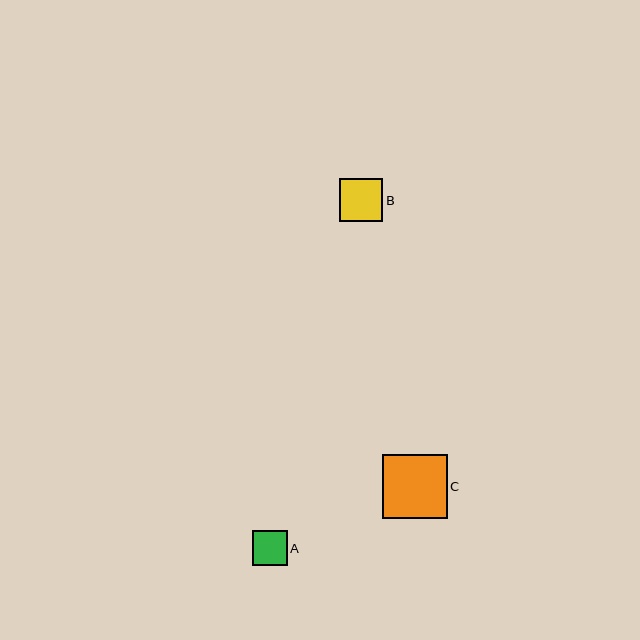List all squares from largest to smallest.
From largest to smallest: C, B, A.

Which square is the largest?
Square C is the largest with a size of approximately 65 pixels.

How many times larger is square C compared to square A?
Square C is approximately 1.8 times the size of square A.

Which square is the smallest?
Square A is the smallest with a size of approximately 35 pixels.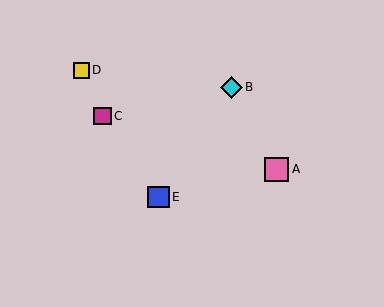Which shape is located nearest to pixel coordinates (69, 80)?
The yellow square (labeled D) at (81, 70) is nearest to that location.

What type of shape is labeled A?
Shape A is a pink square.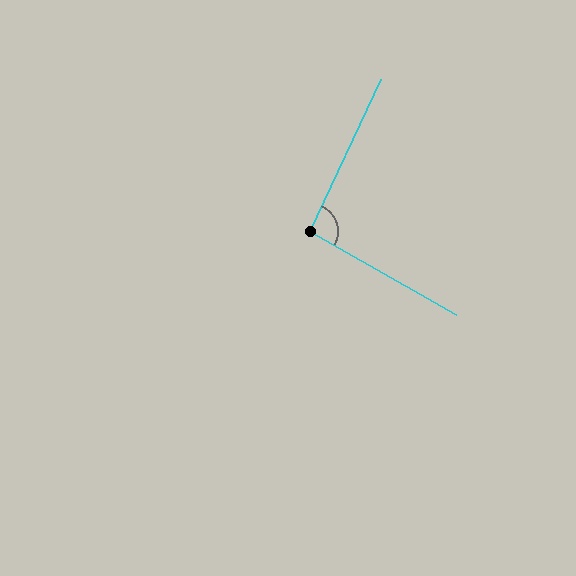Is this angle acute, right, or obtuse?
It is approximately a right angle.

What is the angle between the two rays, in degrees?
Approximately 95 degrees.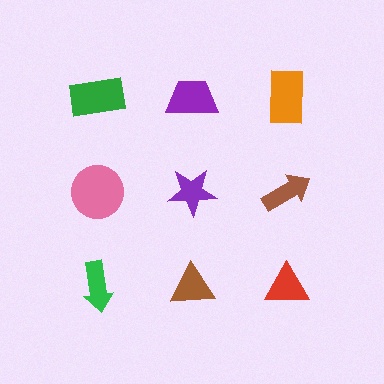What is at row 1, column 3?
An orange rectangle.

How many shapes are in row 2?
3 shapes.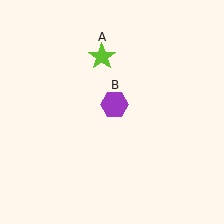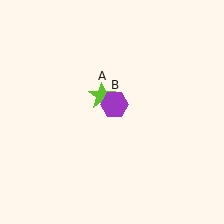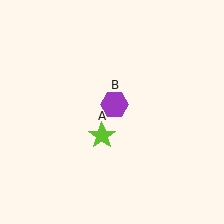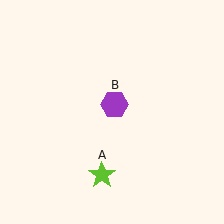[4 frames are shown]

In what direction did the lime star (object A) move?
The lime star (object A) moved down.